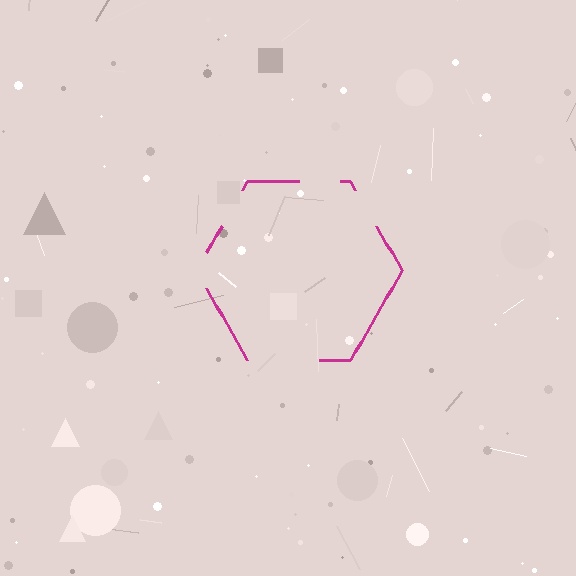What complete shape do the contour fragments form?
The contour fragments form a hexagon.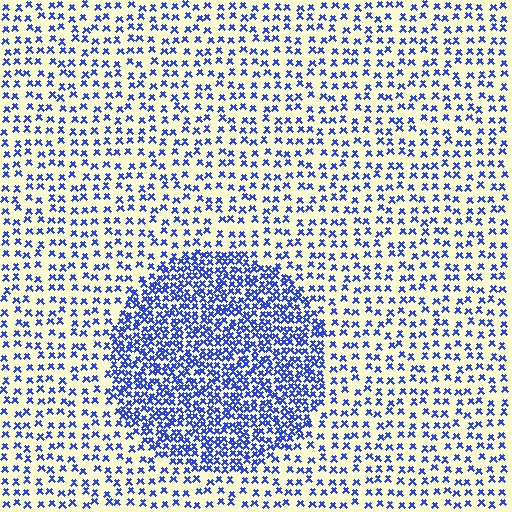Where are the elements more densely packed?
The elements are more densely packed inside the circle boundary.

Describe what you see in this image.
The image contains small blue elements arranged at two different densities. A circle-shaped region is visible where the elements are more densely packed than the surrounding area.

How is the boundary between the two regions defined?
The boundary is defined by a change in element density (approximately 2.4x ratio). All elements are the same color, size, and shape.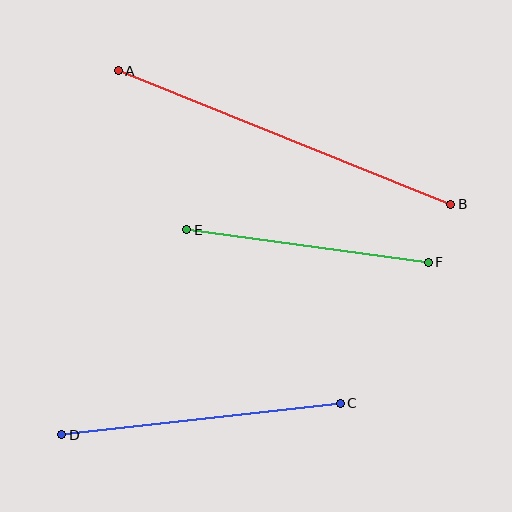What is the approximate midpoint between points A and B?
The midpoint is at approximately (284, 137) pixels.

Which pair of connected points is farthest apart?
Points A and B are farthest apart.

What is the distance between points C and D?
The distance is approximately 281 pixels.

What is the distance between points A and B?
The distance is approximately 358 pixels.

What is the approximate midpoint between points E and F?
The midpoint is at approximately (308, 246) pixels.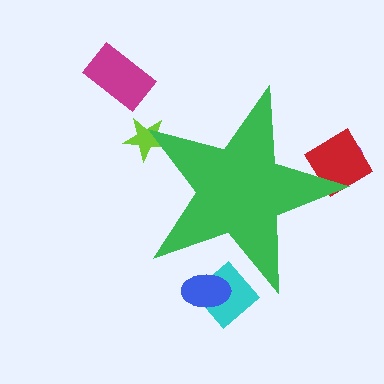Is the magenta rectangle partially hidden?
No, the magenta rectangle is fully visible.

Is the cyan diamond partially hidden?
Yes, the cyan diamond is partially hidden behind the green star.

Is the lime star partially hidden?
Yes, the lime star is partially hidden behind the green star.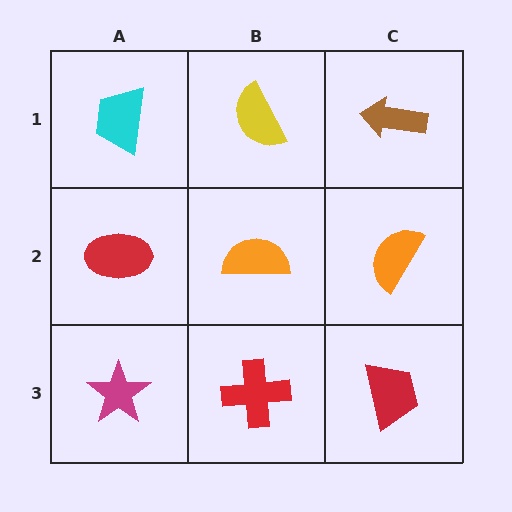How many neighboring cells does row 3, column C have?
2.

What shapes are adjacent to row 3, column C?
An orange semicircle (row 2, column C), a red cross (row 3, column B).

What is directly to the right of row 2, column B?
An orange semicircle.